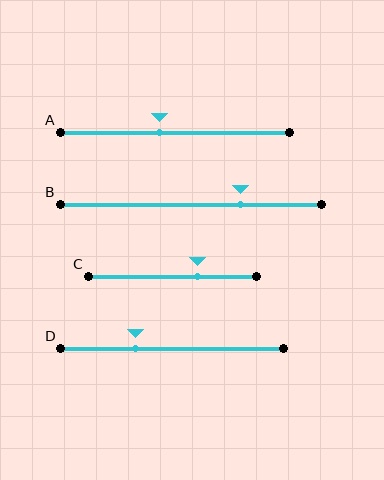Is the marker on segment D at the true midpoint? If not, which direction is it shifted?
No, the marker on segment D is shifted to the left by about 16% of the segment length.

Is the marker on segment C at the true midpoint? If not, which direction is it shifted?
No, the marker on segment C is shifted to the right by about 15% of the segment length.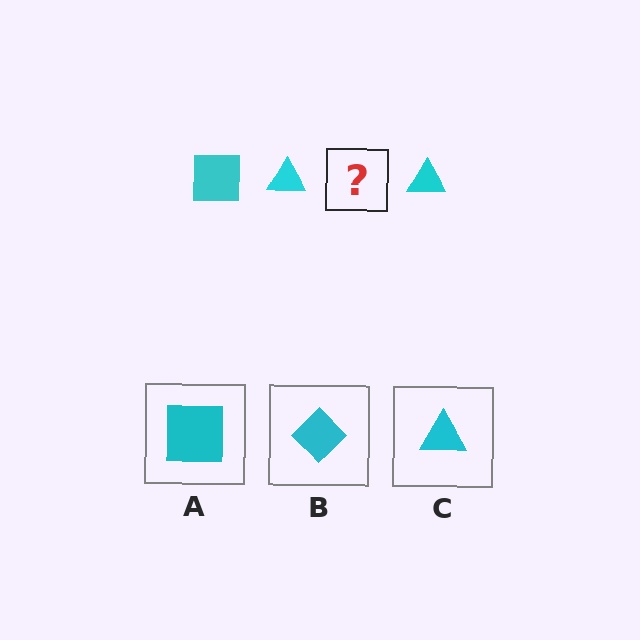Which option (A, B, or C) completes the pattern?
A.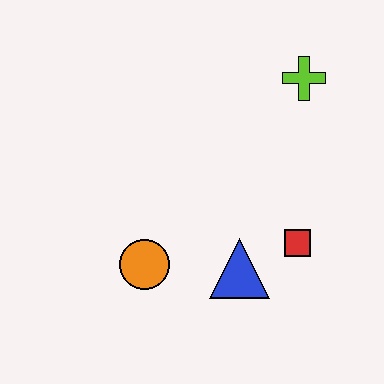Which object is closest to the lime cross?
The red square is closest to the lime cross.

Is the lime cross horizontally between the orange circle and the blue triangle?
No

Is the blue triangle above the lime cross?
No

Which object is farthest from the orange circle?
The lime cross is farthest from the orange circle.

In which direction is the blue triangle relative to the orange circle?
The blue triangle is to the right of the orange circle.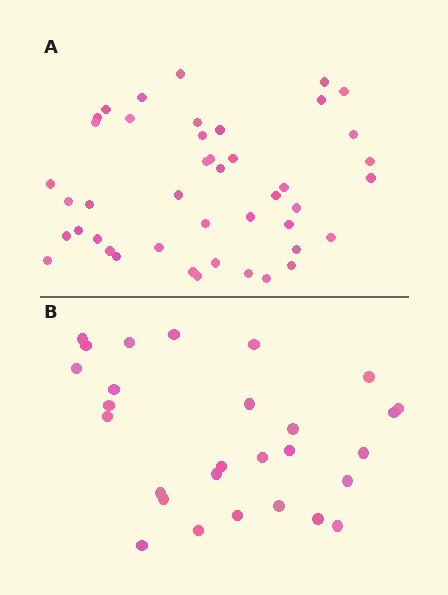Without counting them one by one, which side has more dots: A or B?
Region A (the top region) has more dots.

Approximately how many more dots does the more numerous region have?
Region A has approximately 15 more dots than region B.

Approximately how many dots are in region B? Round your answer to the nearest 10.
About 30 dots. (The exact count is 28, which rounds to 30.)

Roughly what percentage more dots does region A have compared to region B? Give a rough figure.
About 55% more.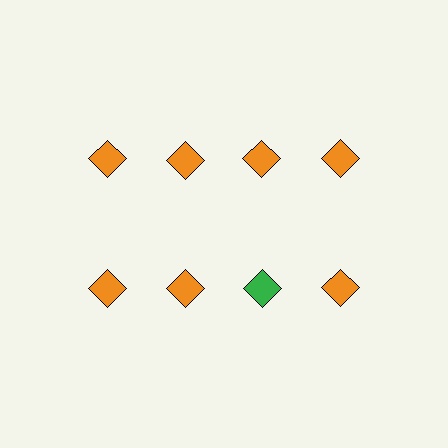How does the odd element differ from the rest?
It has a different color: green instead of orange.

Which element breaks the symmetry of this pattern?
The green diamond in the second row, center column breaks the symmetry. All other shapes are orange diamonds.